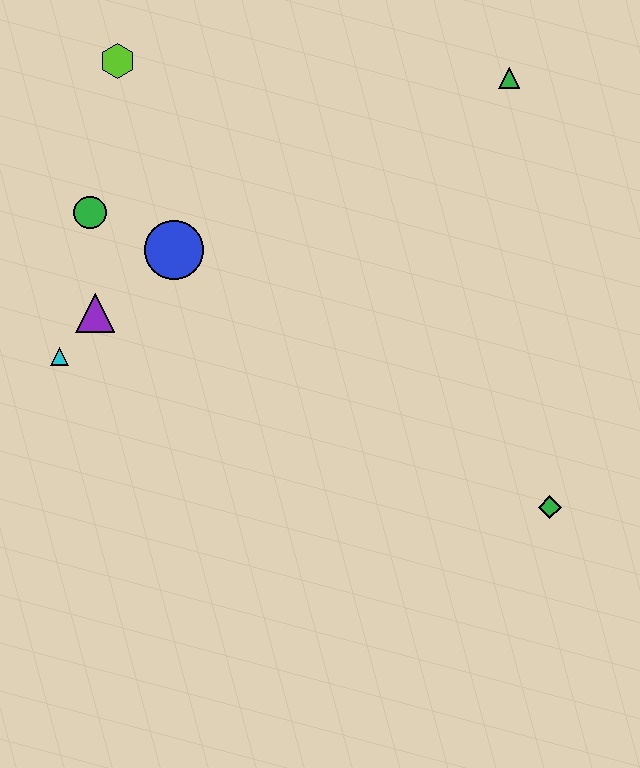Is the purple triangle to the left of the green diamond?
Yes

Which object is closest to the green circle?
The blue circle is closest to the green circle.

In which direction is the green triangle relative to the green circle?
The green triangle is to the right of the green circle.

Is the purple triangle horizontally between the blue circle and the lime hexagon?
No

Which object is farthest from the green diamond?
The lime hexagon is farthest from the green diamond.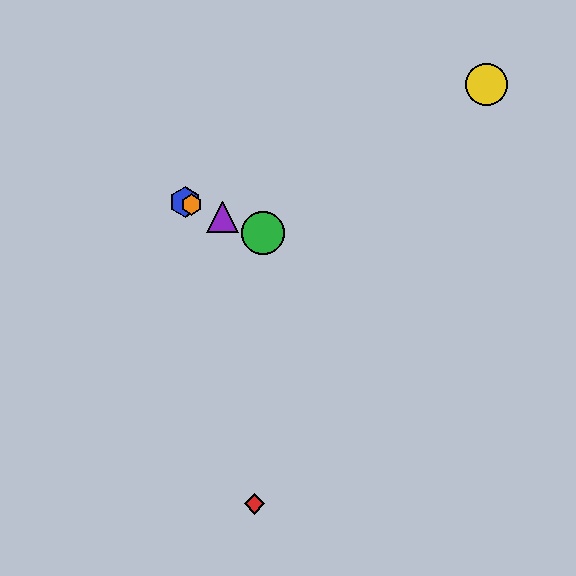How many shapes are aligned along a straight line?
4 shapes (the blue hexagon, the green circle, the purple triangle, the orange hexagon) are aligned along a straight line.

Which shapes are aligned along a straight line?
The blue hexagon, the green circle, the purple triangle, the orange hexagon are aligned along a straight line.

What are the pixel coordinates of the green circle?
The green circle is at (263, 233).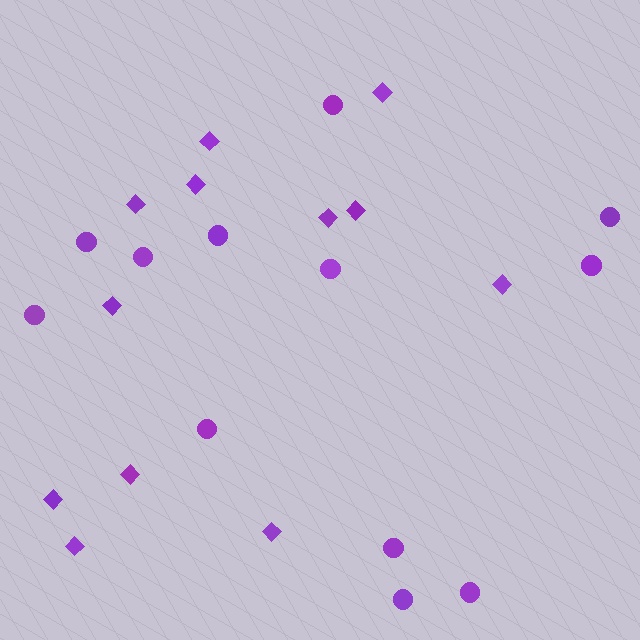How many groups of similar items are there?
There are 2 groups: one group of diamonds (12) and one group of circles (12).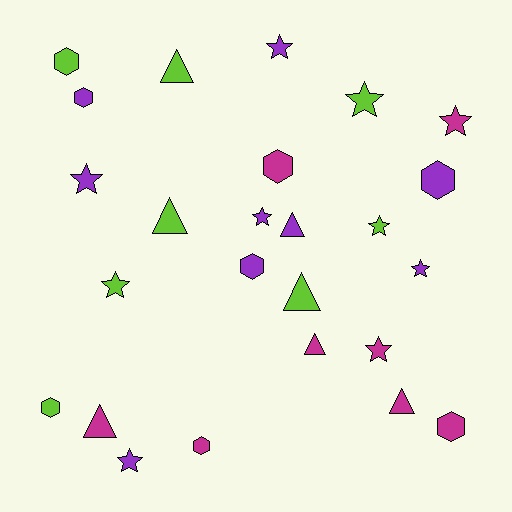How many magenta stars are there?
There are 2 magenta stars.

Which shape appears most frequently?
Star, with 10 objects.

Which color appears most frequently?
Purple, with 9 objects.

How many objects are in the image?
There are 25 objects.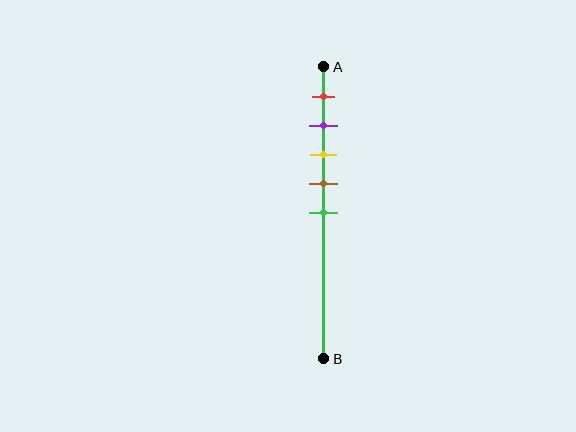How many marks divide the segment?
There are 5 marks dividing the segment.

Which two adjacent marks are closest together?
The purple and yellow marks are the closest adjacent pair.